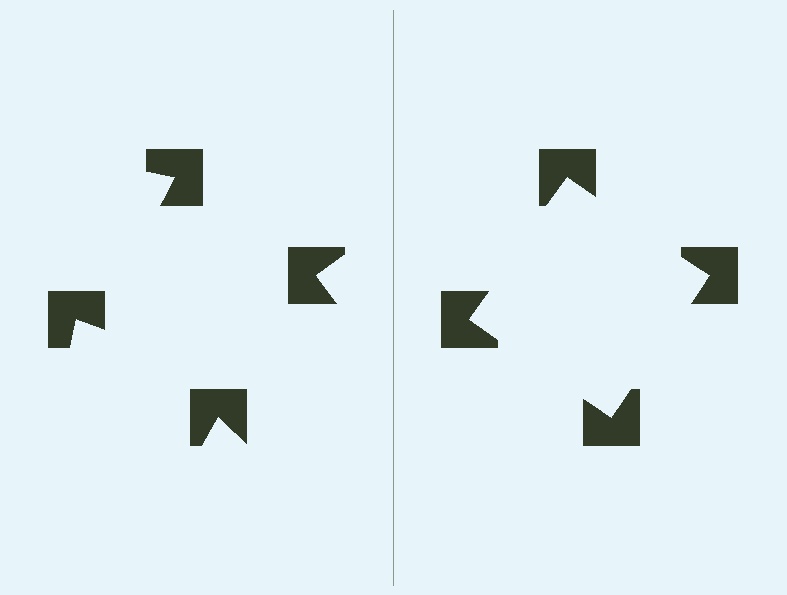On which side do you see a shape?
An illusory square appears on the right side. On the left side the wedge cuts are rotated, so no coherent shape forms.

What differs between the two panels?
The notched squares are positioned identically on both sides; only the wedge orientations differ. On the right they align to a square; on the left they are misaligned.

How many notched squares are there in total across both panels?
8 — 4 on each side.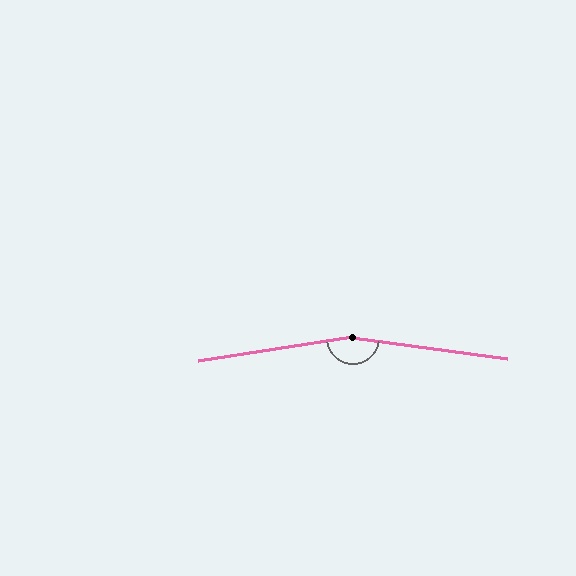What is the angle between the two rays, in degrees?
Approximately 164 degrees.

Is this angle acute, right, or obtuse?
It is obtuse.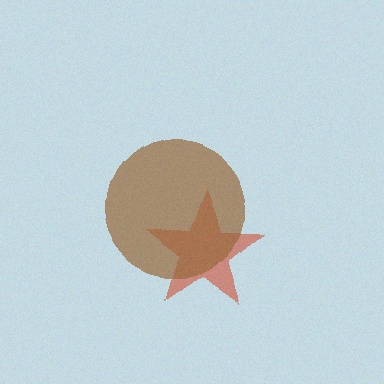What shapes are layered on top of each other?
The layered shapes are: a red star, a brown circle.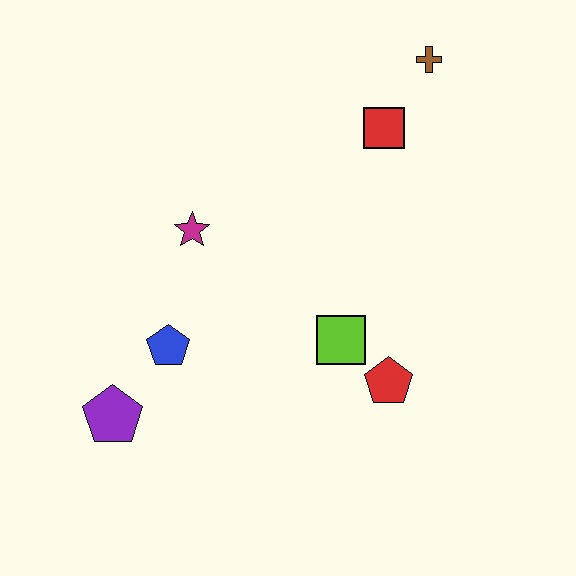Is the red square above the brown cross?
No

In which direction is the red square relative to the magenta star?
The red square is to the right of the magenta star.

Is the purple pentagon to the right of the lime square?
No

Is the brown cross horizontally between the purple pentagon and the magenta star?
No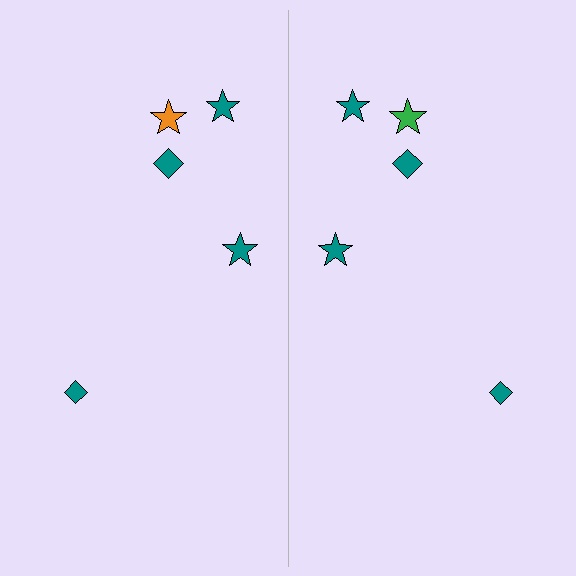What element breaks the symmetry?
The green star on the right side breaks the symmetry — its mirror counterpart is orange.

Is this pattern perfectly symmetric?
No, the pattern is not perfectly symmetric. The green star on the right side breaks the symmetry — its mirror counterpart is orange.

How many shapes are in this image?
There are 10 shapes in this image.